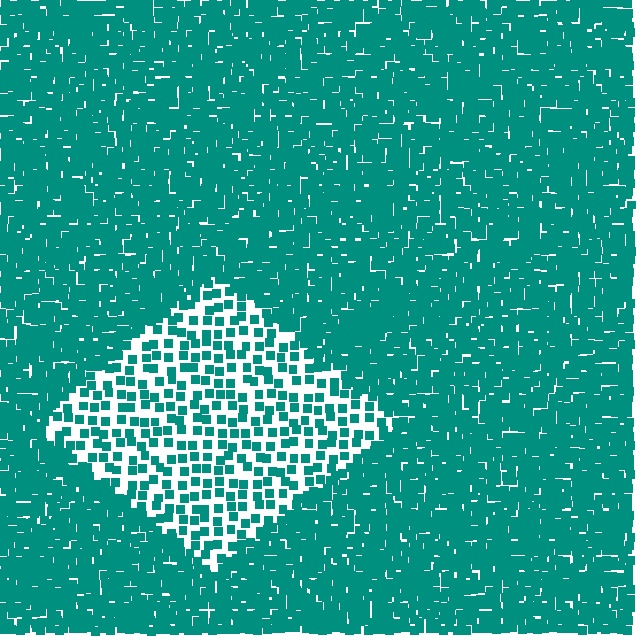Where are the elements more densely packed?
The elements are more densely packed outside the diamond boundary.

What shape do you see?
I see a diamond.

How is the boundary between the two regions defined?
The boundary is defined by a change in element density (approximately 2.6x ratio). All elements are the same color, size, and shape.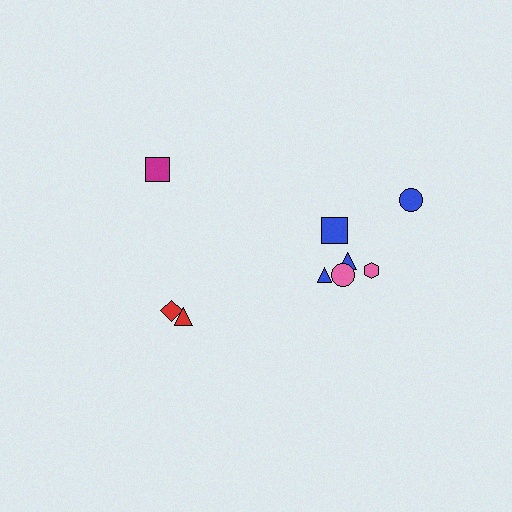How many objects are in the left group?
There are 3 objects.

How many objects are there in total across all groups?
There are 9 objects.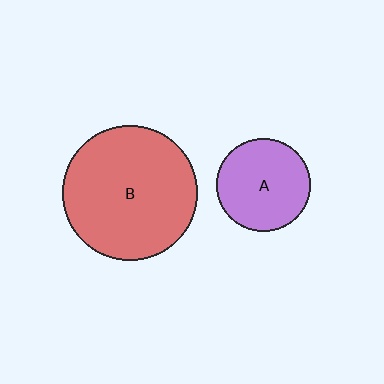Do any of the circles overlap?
No, none of the circles overlap.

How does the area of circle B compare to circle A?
Approximately 2.1 times.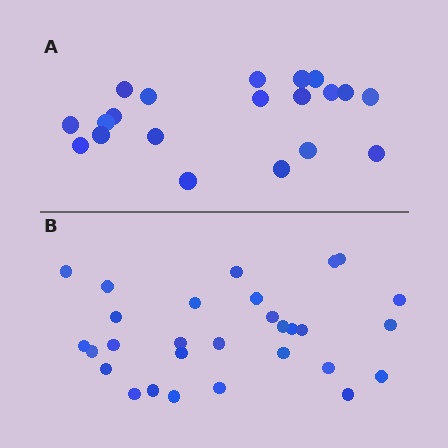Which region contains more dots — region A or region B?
Region B (the bottom region) has more dots.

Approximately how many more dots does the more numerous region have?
Region B has roughly 8 or so more dots than region A.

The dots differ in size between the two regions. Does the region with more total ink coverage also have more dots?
No. Region A has more total ink coverage because its dots are larger, but region B actually contains more individual dots. Total area can be misleading — the number of items is what matters here.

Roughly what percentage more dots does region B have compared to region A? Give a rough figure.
About 45% more.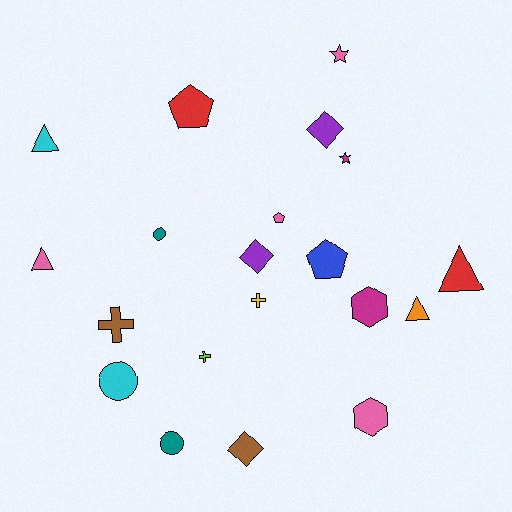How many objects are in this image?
There are 20 objects.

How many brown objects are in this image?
There are 2 brown objects.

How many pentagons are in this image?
There are 3 pentagons.